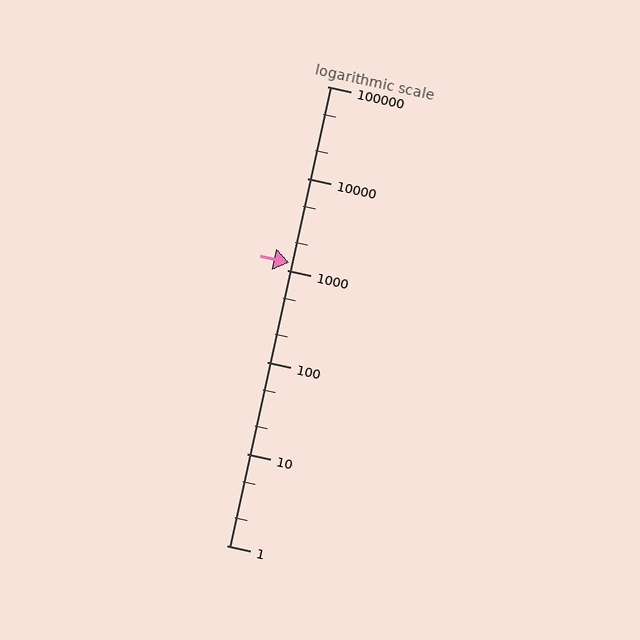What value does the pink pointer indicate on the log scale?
The pointer indicates approximately 1200.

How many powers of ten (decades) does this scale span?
The scale spans 5 decades, from 1 to 100000.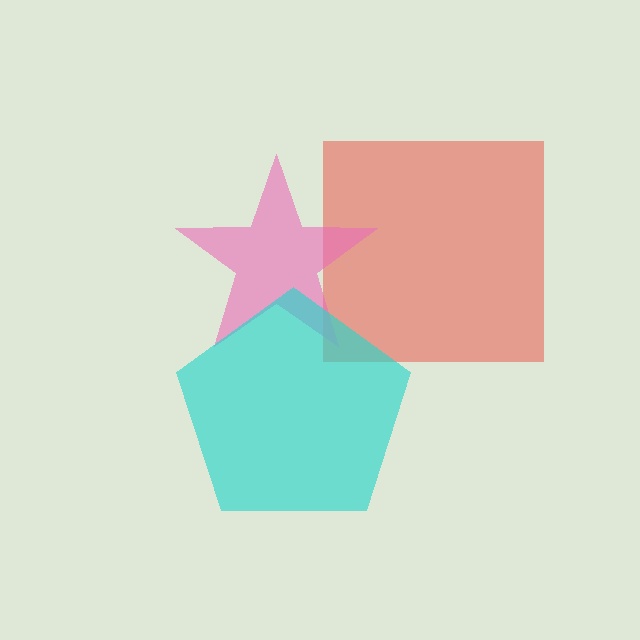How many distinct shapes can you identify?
There are 3 distinct shapes: a red square, a pink star, a cyan pentagon.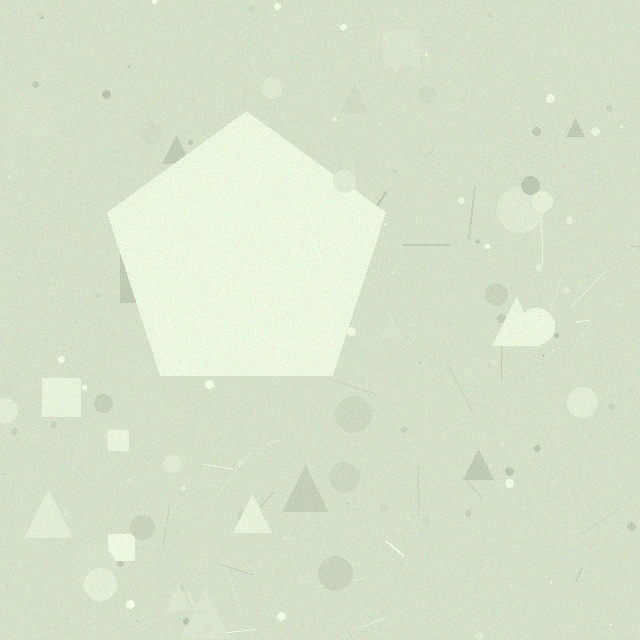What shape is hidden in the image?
A pentagon is hidden in the image.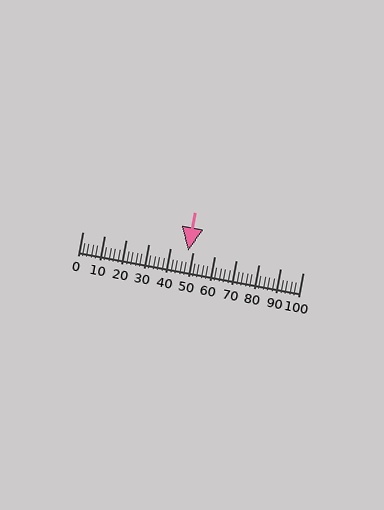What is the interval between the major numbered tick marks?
The major tick marks are spaced 10 units apart.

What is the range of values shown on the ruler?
The ruler shows values from 0 to 100.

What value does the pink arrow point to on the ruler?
The pink arrow points to approximately 48.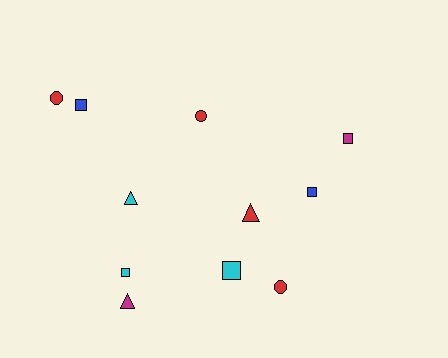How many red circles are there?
There are 3 red circles.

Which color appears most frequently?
Red, with 4 objects.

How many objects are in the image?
There are 11 objects.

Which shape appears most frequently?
Square, with 5 objects.